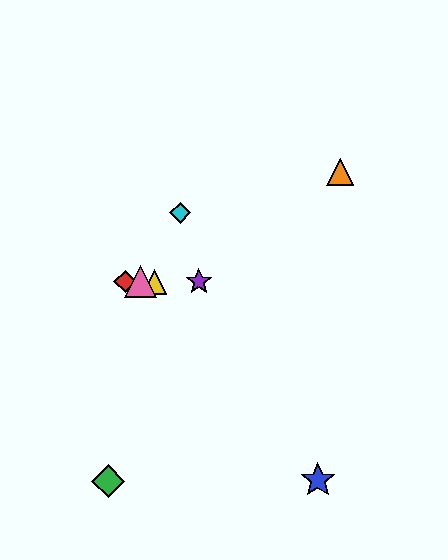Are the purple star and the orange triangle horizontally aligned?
No, the purple star is at y≈282 and the orange triangle is at y≈172.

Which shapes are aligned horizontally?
The red diamond, the yellow triangle, the purple star, the pink triangle are aligned horizontally.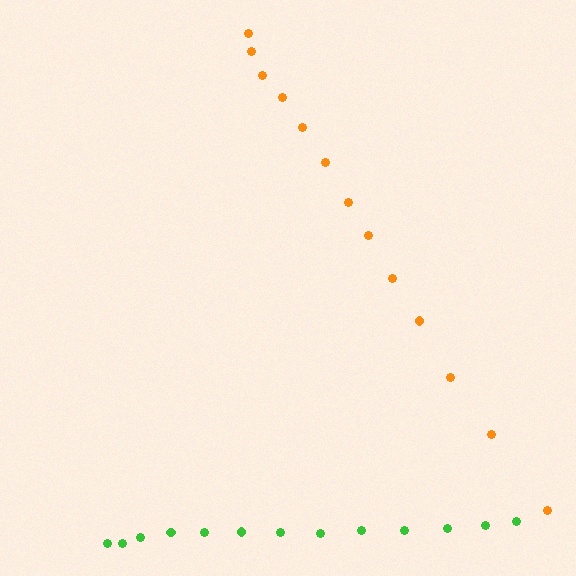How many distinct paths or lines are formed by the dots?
There are 2 distinct paths.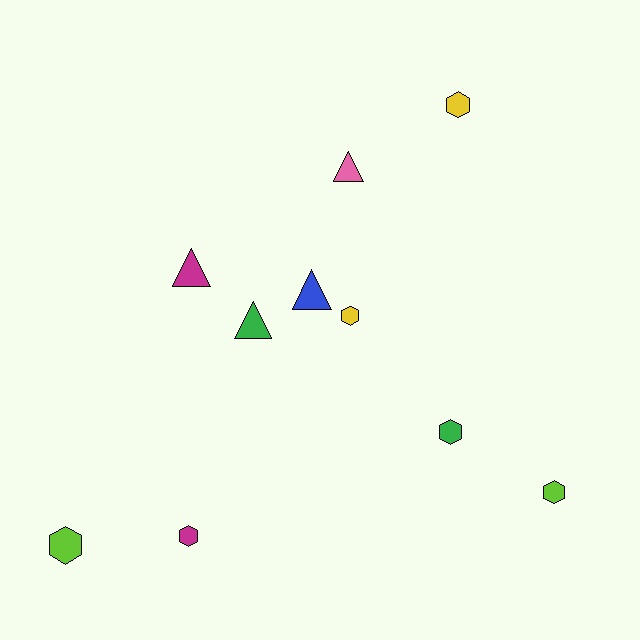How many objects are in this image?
There are 10 objects.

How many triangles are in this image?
There are 4 triangles.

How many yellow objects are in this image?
There are 2 yellow objects.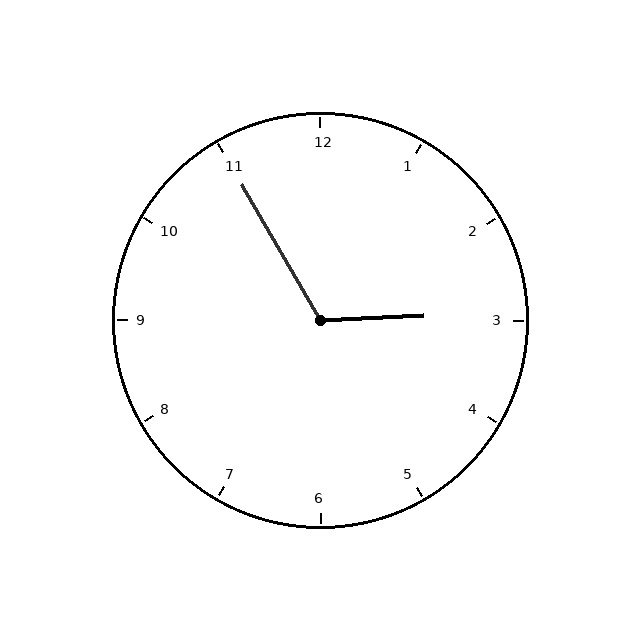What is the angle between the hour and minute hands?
Approximately 118 degrees.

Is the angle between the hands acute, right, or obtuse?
It is obtuse.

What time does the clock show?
2:55.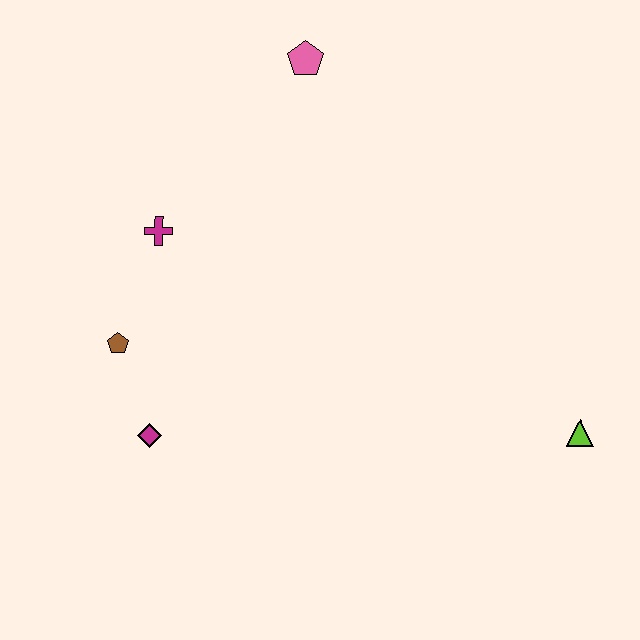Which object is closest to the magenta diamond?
The brown pentagon is closest to the magenta diamond.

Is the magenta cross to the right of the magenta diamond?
Yes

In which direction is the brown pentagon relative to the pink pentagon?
The brown pentagon is below the pink pentagon.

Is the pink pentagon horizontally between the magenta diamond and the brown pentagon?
No